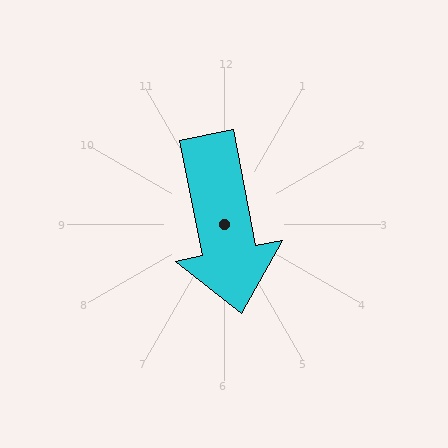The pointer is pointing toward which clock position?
Roughly 6 o'clock.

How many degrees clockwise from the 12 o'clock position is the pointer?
Approximately 169 degrees.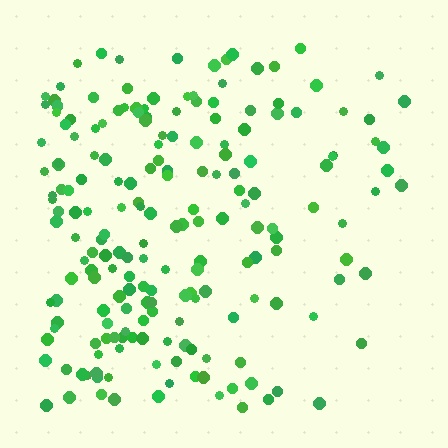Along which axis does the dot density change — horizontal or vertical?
Horizontal.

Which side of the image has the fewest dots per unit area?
The right.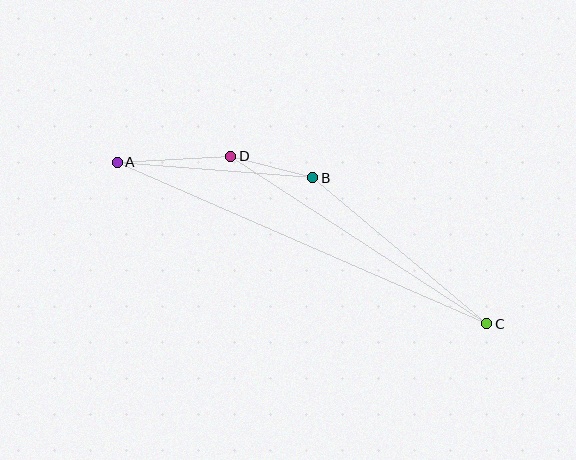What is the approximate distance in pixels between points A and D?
The distance between A and D is approximately 114 pixels.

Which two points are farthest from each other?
Points A and C are farthest from each other.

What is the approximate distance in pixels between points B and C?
The distance between B and C is approximately 227 pixels.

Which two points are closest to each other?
Points B and D are closest to each other.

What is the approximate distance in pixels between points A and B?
The distance between A and B is approximately 196 pixels.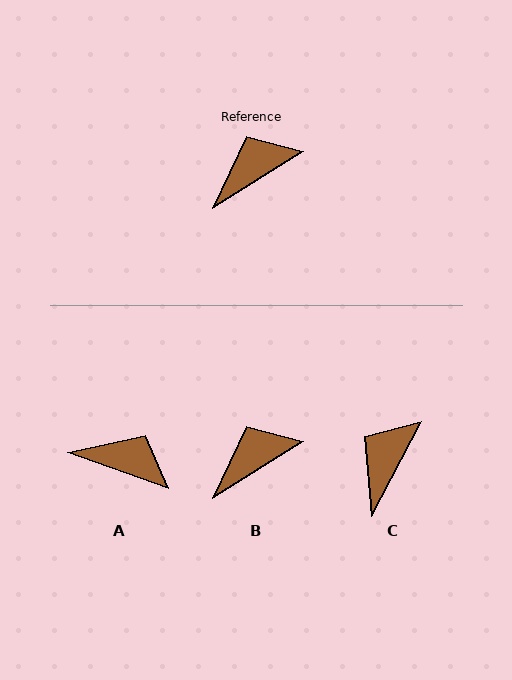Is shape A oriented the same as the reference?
No, it is off by about 52 degrees.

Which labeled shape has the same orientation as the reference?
B.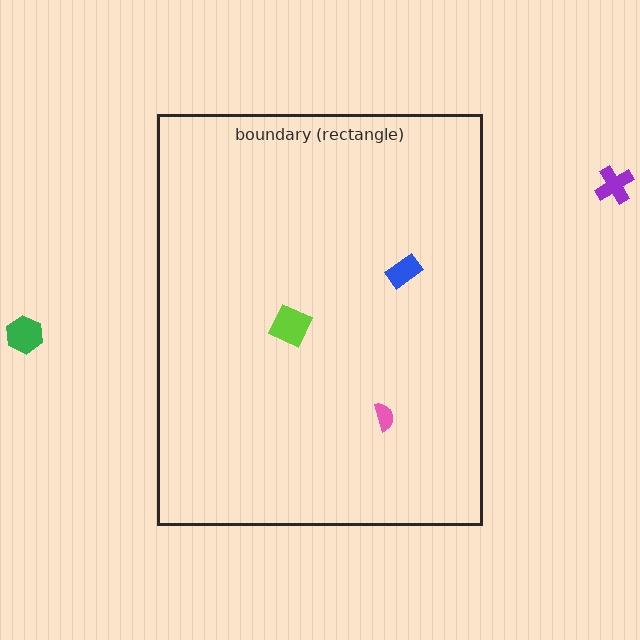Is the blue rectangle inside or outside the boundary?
Inside.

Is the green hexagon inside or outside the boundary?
Outside.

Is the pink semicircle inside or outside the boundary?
Inside.